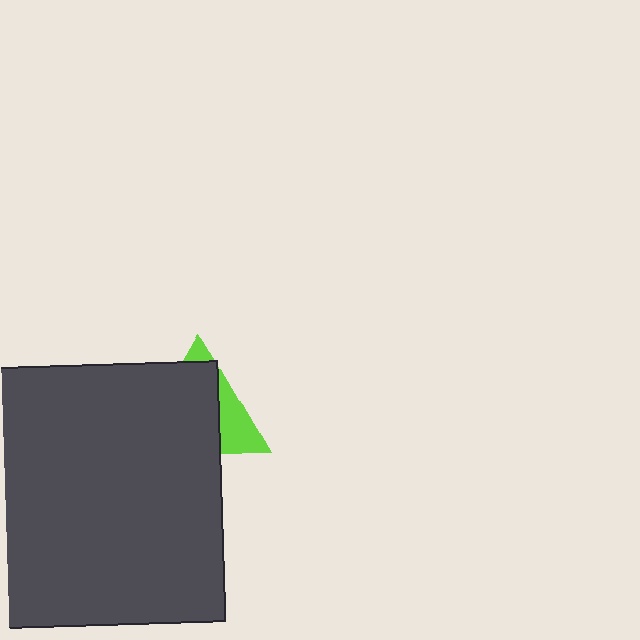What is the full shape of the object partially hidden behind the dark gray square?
The partially hidden object is a lime triangle.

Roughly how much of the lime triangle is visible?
A small part of it is visible (roughly 31%).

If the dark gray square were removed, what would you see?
You would see the complete lime triangle.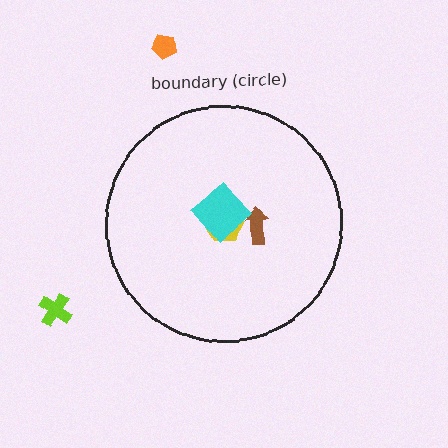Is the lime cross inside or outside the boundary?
Outside.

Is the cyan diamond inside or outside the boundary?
Inside.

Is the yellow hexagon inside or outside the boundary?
Inside.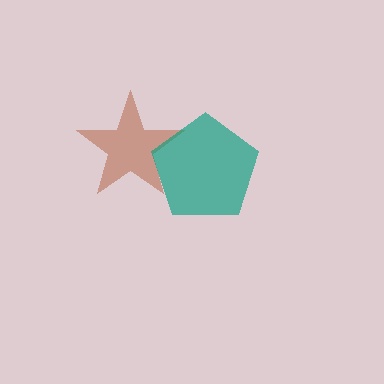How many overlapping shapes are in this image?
There are 2 overlapping shapes in the image.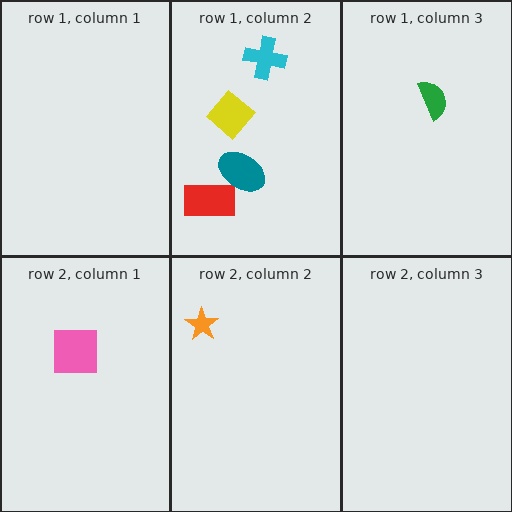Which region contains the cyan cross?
The row 1, column 2 region.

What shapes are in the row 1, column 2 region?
The yellow diamond, the red rectangle, the cyan cross, the teal ellipse.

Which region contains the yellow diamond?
The row 1, column 2 region.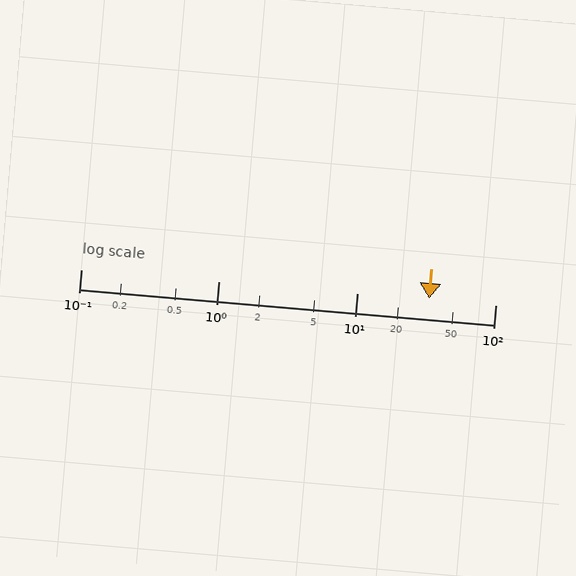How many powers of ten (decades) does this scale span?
The scale spans 3 decades, from 0.1 to 100.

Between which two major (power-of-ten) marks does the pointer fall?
The pointer is between 10 and 100.